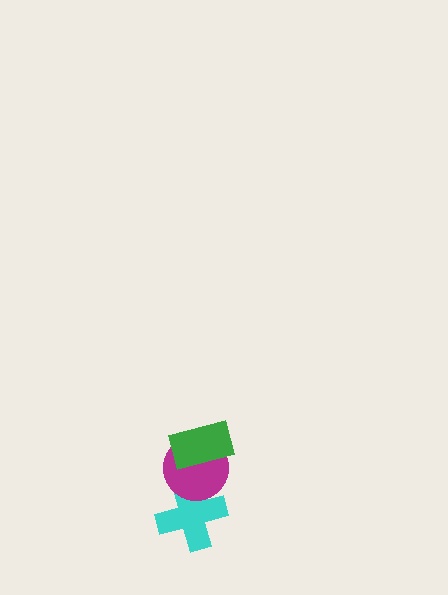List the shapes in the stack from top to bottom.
From top to bottom: the green rectangle, the magenta circle, the cyan cross.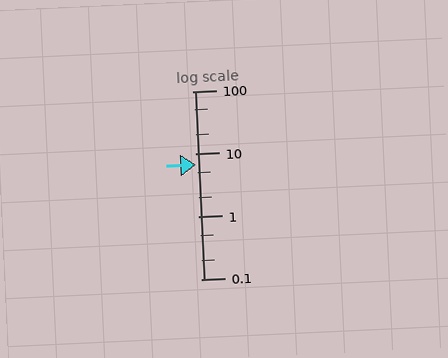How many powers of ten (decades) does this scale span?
The scale spans 3 decades, from 0.1 to 100.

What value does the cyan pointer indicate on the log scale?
The pointer indicates approximately 6.6.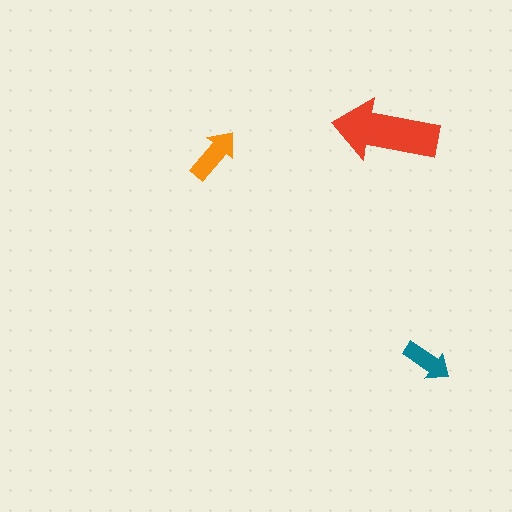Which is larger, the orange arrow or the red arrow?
The red one.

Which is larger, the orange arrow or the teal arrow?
The orange one.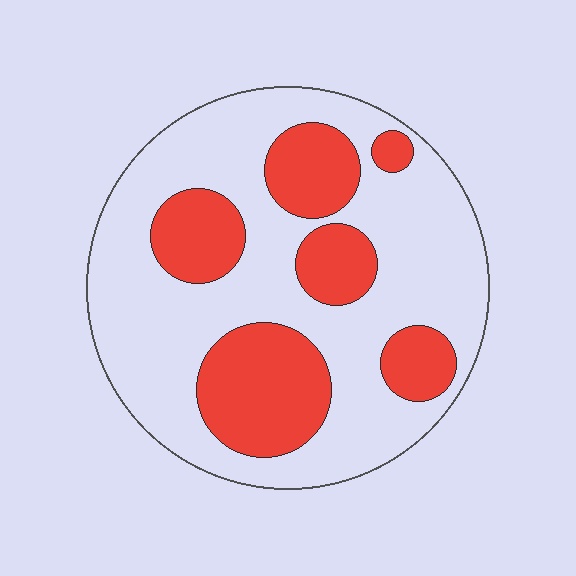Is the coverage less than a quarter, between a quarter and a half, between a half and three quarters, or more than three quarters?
Between a quarter and a half.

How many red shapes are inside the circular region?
6.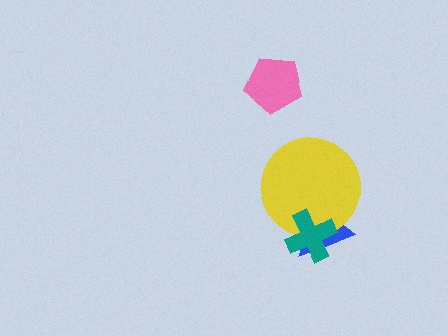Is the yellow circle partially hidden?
Yes, it is partially covered by another shape.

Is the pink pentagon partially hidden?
No, no other shape covers it.